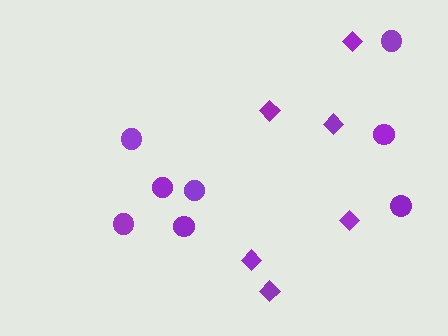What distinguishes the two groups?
There are 2 groups: one group of circles (8) and one group of diamonds (6).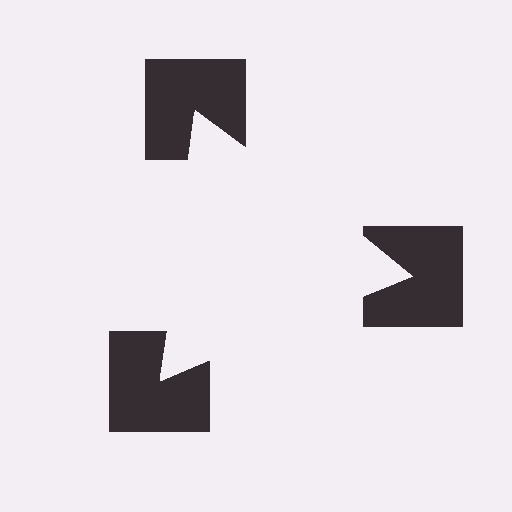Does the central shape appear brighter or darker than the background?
It typically appears slightly brighter than the background, even though no actual brightness change is drawn.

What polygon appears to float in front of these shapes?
An illusory triangle — its edges are inferred from the aligned wedge cuts in the notched squares, not physically drawn.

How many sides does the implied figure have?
3 sides.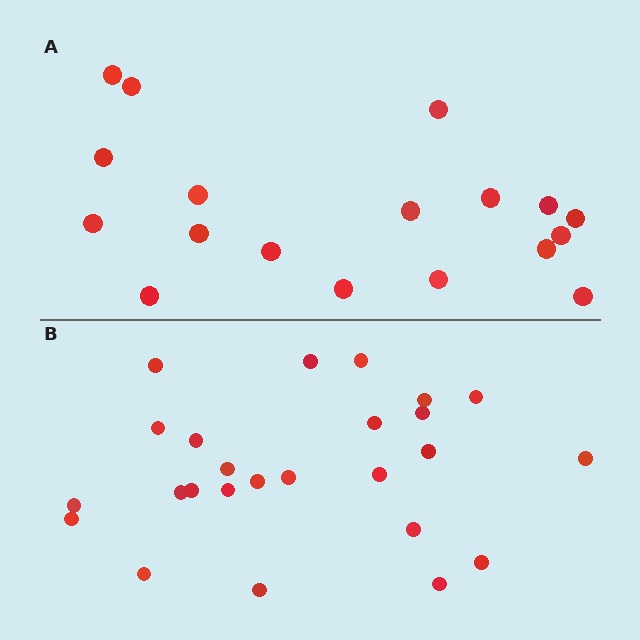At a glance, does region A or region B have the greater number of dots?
Region B (the bottom region) has more dots.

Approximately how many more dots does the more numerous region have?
Region B has roughly 8 or so more dots than region A.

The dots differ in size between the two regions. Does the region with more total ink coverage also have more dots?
No. Region A has more total ink coverage because its dots are larger, but region B actually contains more individual dots. Total area can be misleading — the number of items is what matters here.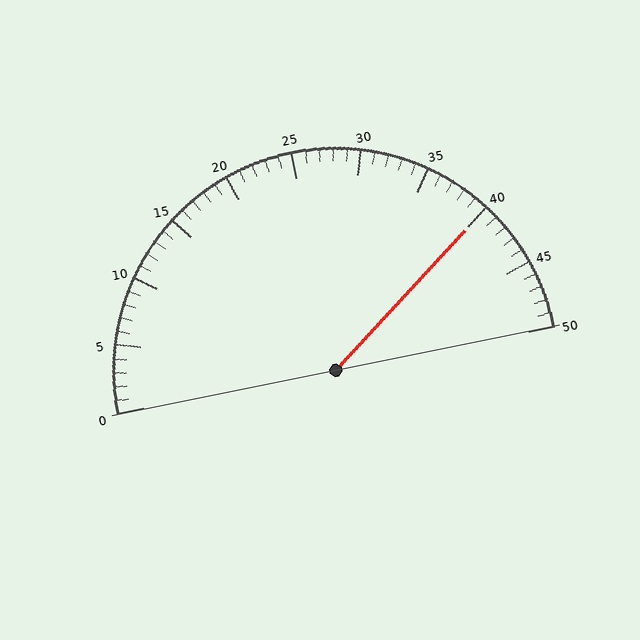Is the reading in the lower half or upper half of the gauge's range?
The reading is in the upper half of the range (0 to 50).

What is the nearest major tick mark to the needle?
The nearest major tick mark is 40.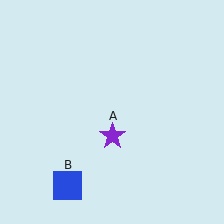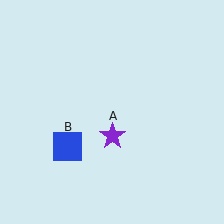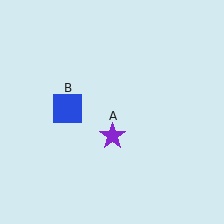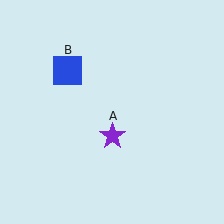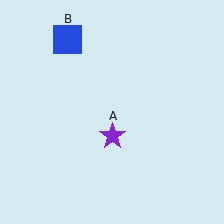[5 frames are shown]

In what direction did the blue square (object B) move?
The blue square (object B) moved up.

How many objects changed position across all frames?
1 object changed position: blue square (object B).